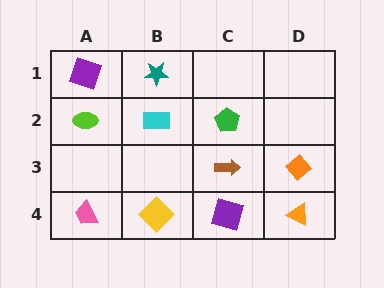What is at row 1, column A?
A purple square.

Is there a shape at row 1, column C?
No, that cell is empty.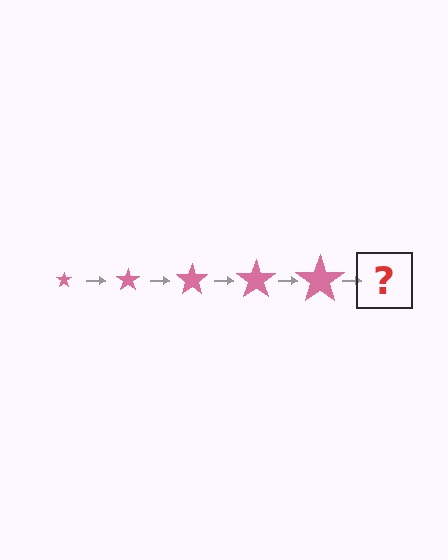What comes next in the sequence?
The next element should be a pink star, larger than the previous one.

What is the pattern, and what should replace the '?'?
The pattern is that the star gets progressively larger each step. The '?' should be a pink star, larger than the previous one.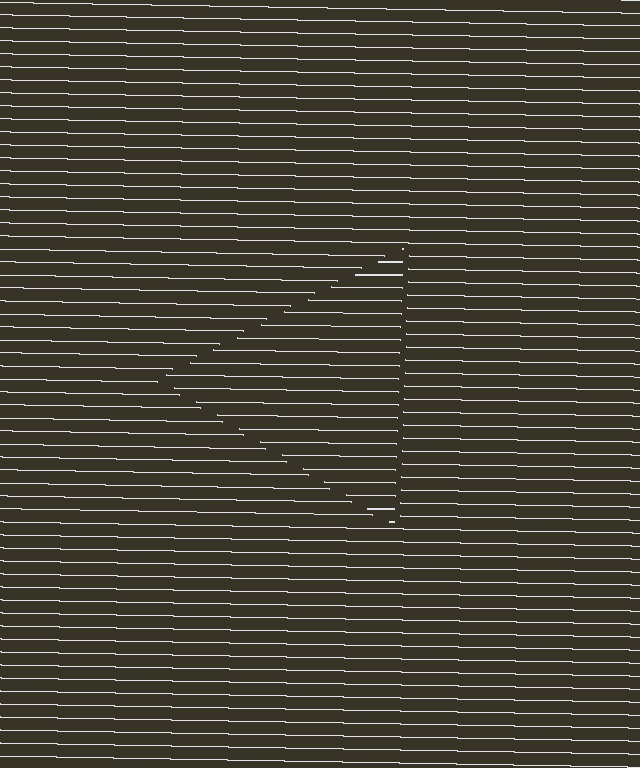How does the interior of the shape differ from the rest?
The interior of the shape contains the same grating, shifted by half a period — the contour is defined by the phase discontinuity where line-ends from the inner and outer gratings abut.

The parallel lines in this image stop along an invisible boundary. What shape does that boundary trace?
An illusory triangle. The interior of the shape contains the same grating, shifted by half a period — the contour is defined by the phase discontinuity where line-ends from the inner and outer gratings abut.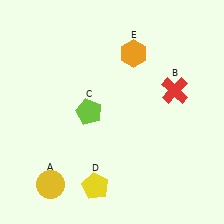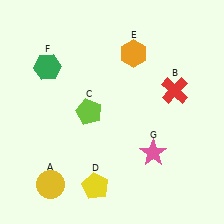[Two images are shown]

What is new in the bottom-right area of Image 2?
A pink star (G) was added in the bottom-right area of Image 2.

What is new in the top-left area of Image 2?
A green hexagon (F) was added in the top-left area of Image 2.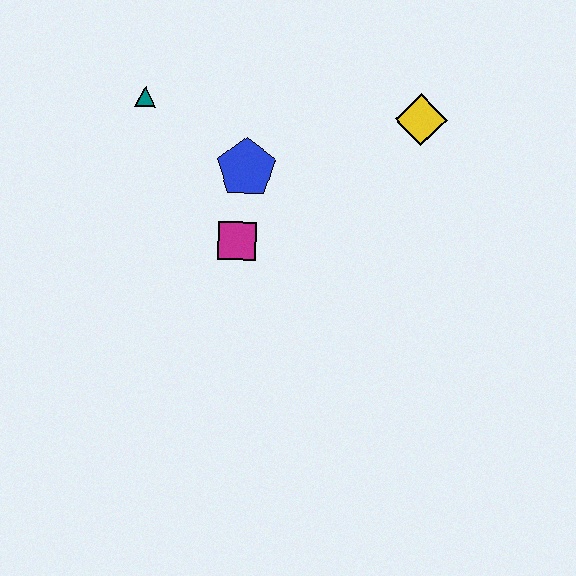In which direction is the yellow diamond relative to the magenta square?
The yellow diamond is to the right of the magenta square.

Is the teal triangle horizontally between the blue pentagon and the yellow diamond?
No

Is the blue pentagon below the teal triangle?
Yes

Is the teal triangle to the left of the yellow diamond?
Yes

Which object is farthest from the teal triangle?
The yellow diamond is farthest from the teal triangle.